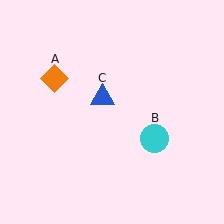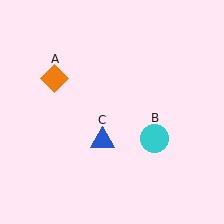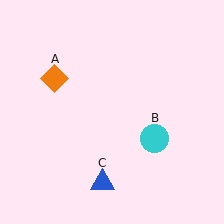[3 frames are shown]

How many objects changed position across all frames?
1 object changed position: blue triangle (object C).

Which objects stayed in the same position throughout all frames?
Orange diamond (object A) and cyan circle (object B) remained stationary.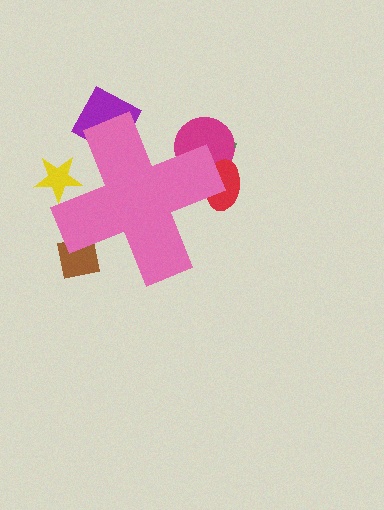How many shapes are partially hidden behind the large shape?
6 shapes are partially hidden.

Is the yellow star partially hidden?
Yes, the yellow star is partially hidden behind the pink cross.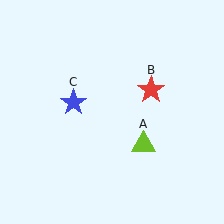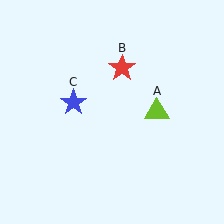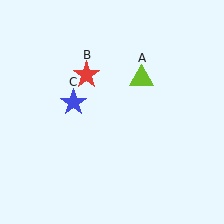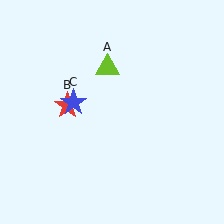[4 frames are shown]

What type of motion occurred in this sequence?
The lime triangle (object A), red star (object B) rotated counterclockwise around the center of the scene.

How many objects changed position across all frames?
2 objects changed position: lime triangle (object A), red star (object B).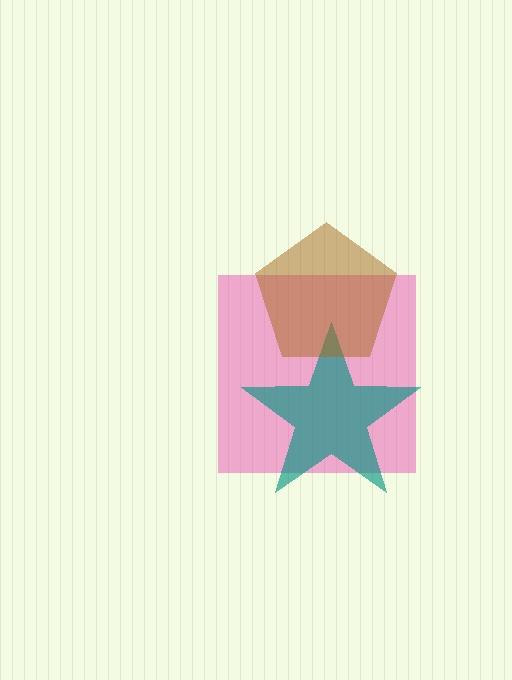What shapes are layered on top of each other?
The layered shapes are: a pink square, a teal star, a brown pentagon.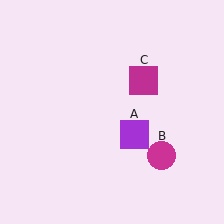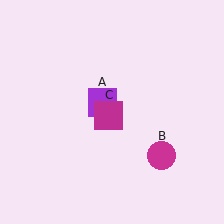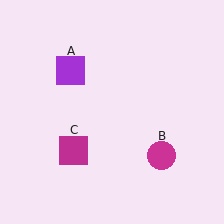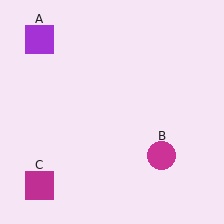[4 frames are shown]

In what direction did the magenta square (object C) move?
The magenta square (object C) moved down and to the left.